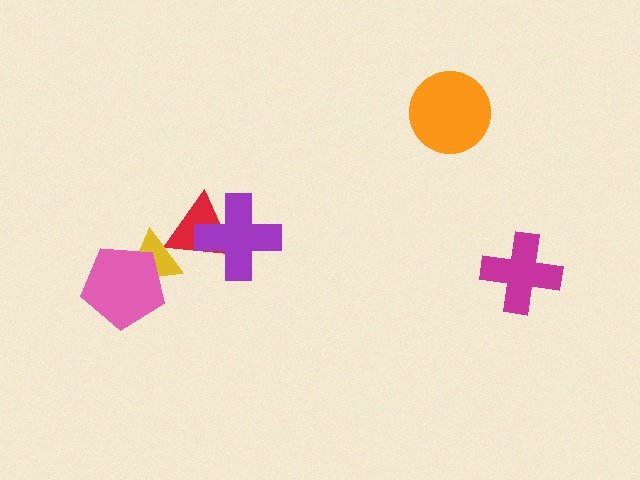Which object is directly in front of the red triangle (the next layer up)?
The yellow triangle is directly in front of the red triangle.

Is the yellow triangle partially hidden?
Yes, it is partially covered by another shape.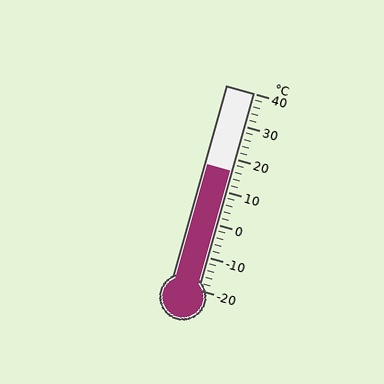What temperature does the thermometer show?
The thermometer shows approximately 16°C.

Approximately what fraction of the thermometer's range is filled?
The thermometer is filled to approximately 60% of its range.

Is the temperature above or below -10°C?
The temperature is above -10°C.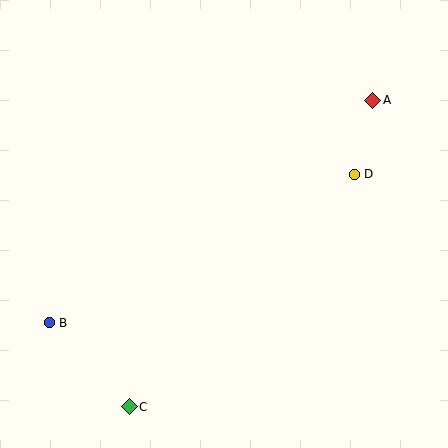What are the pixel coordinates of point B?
Point B is at (49, 323).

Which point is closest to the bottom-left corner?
Point B is closest to the bottom-left corner.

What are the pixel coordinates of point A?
Point A is at (373, 100).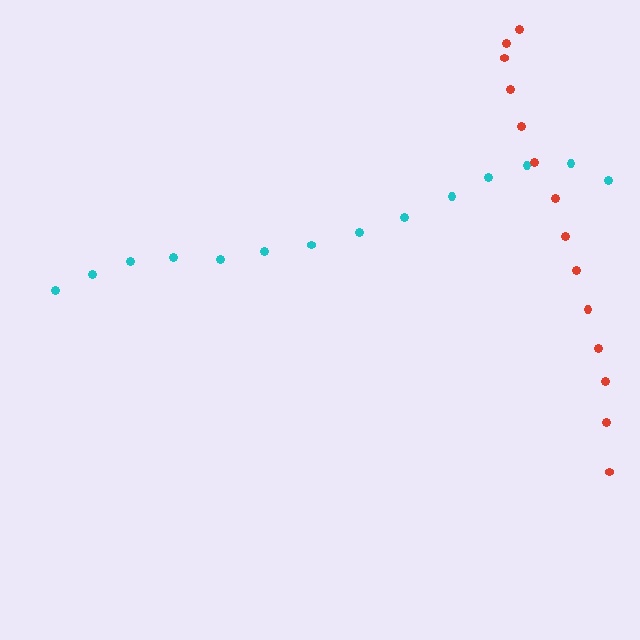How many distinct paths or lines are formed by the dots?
There are 2 distinct paths.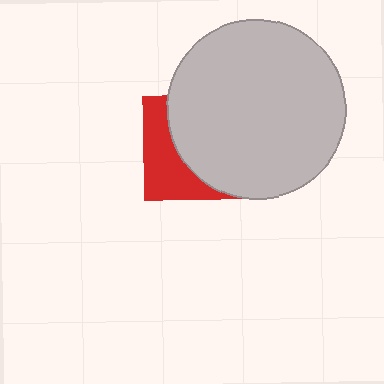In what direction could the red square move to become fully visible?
The red square could move left. That would shift it out from behind the light gray circle entirely.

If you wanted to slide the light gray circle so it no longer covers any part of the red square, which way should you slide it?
Slide it right — that is the most direct way to separate the two shapes.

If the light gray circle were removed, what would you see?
You would see the complete red square.